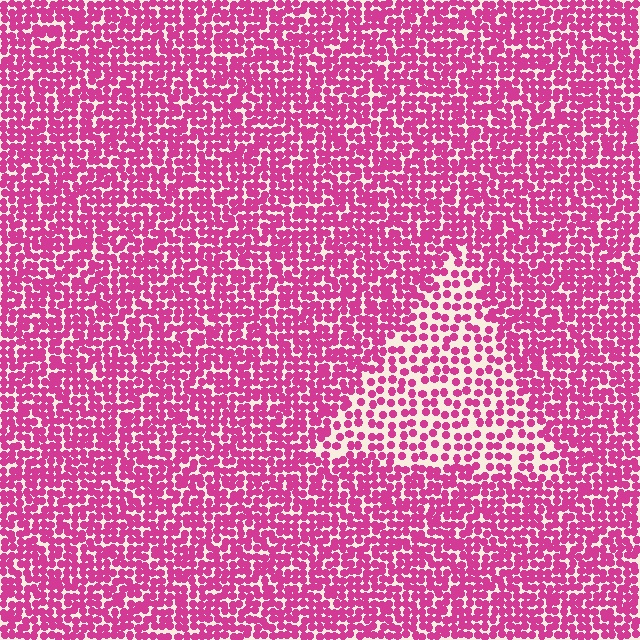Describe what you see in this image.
The image contains small magenta elements arranged at two different densities. A triangle-shaped region is visible where the elements are less densely packed than the surrounding area.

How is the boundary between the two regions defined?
The boundary is defined by a change in element density (approximately 1.9x ratio). All elements are the same color, size, and shape.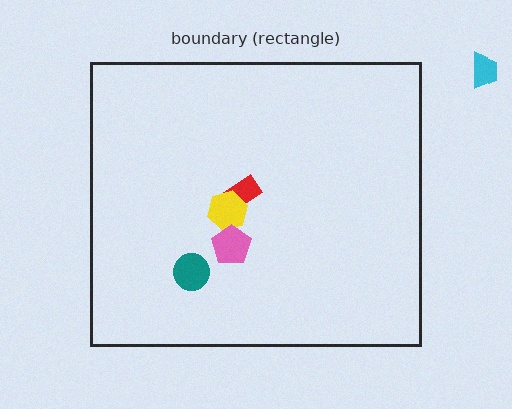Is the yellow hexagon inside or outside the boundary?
Inside.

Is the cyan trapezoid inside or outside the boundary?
Outside.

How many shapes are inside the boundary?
4 inside, 1 outside.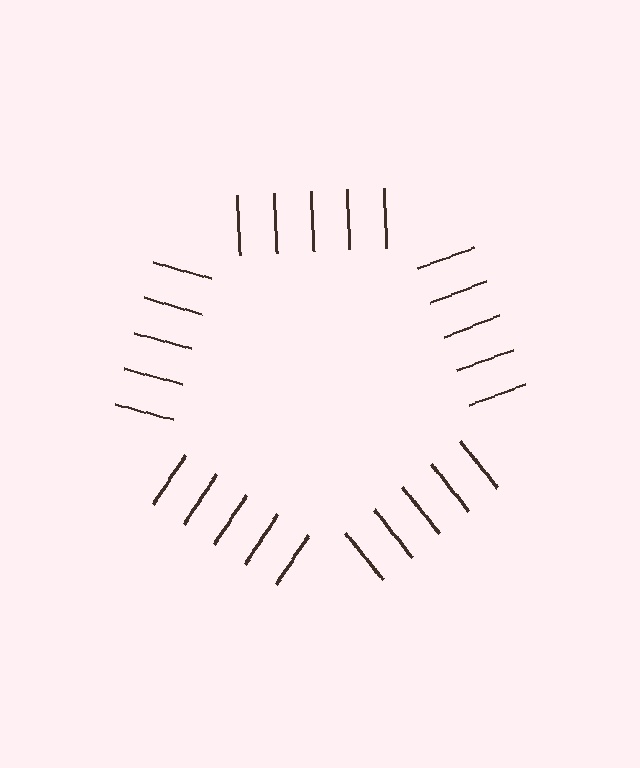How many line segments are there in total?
25 — 5 along each of the 5 edges.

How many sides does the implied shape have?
5 sides — the line-ends trace a pentagon.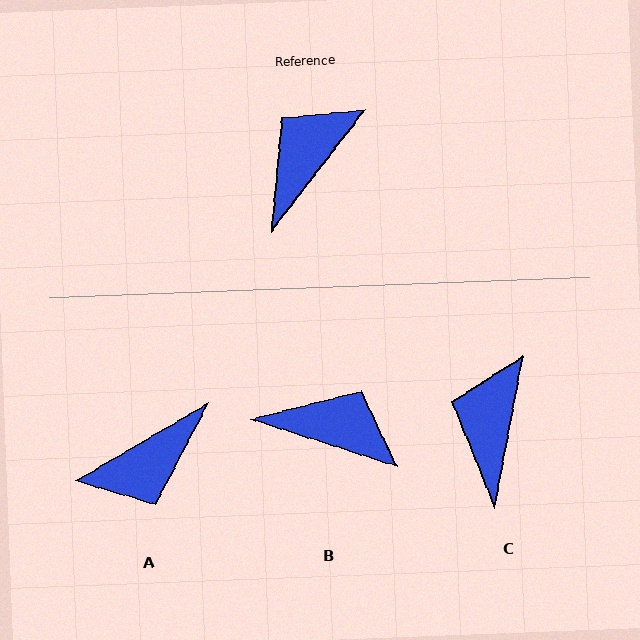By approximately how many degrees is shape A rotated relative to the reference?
Approximately 158 degrees counter-clockwise.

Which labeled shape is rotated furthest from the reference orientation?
A, about 158 degrees away.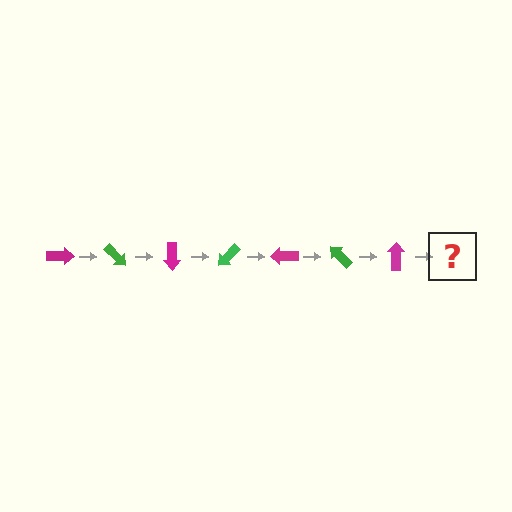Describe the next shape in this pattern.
It should be a green arrow, rotated 315 degrees from the start.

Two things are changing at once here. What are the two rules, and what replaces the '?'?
The two rules are that it rotates 45 degrees each step and the color cycles through magenta and green. The '?' should be a green arrow, rotated 315 degrees from the start.